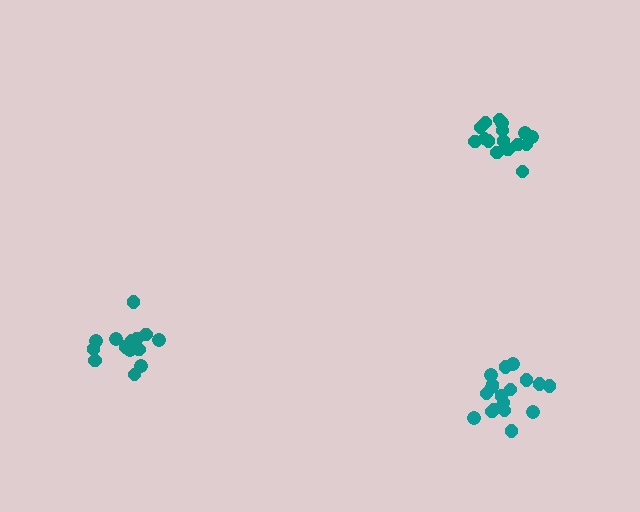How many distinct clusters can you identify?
There are 3 distinct clusters.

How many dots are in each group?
Group 1: 18 dots, Group 2: 16 dots, Group 3: 14 dots (48 total).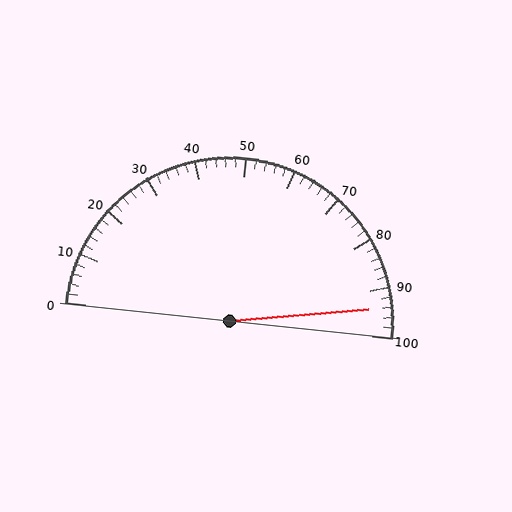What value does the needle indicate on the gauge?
The needle indicates approximately 94.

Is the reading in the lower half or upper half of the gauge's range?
The reading is in the upper half of the range (0 to 100).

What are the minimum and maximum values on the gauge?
The gauge ranges from 0 to 100.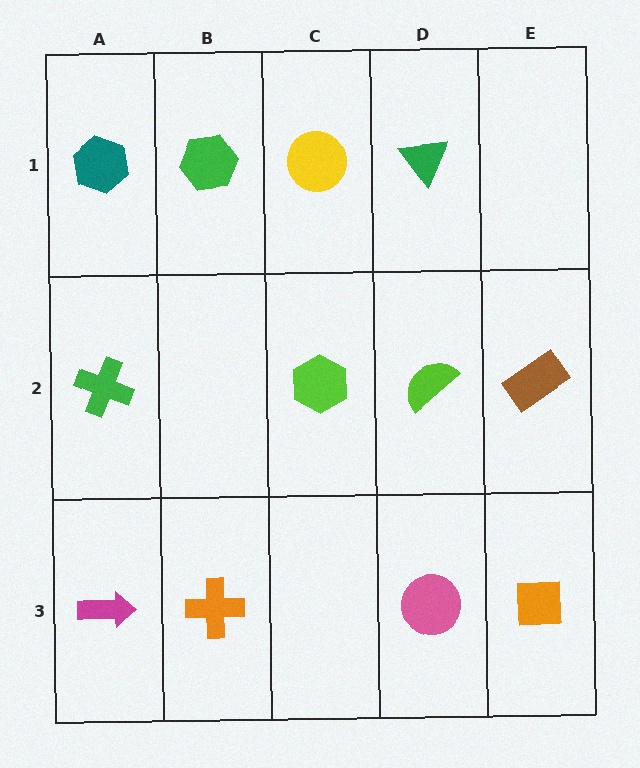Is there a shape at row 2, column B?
No, that cell is empty.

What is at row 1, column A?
A teal hexagon.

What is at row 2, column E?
A brown rectangle.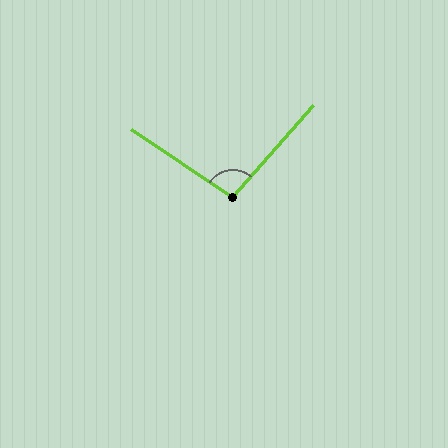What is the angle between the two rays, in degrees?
Approximately 98 degrees.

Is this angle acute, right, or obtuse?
It is obtuse.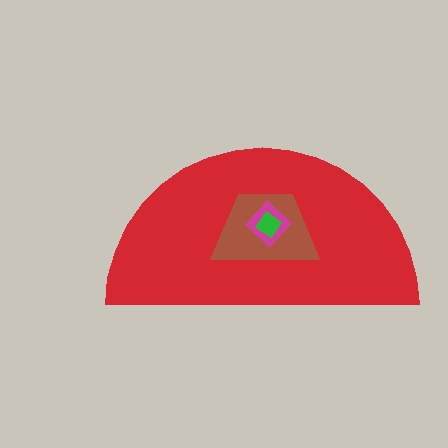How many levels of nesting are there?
4.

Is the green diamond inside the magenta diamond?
Yes.